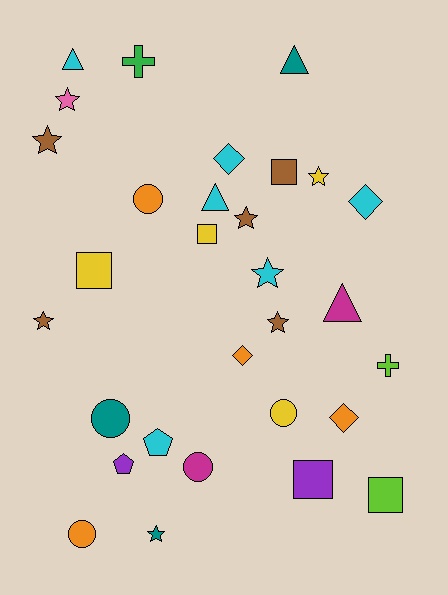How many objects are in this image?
There are 30 objects.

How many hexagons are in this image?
There are no hexagons.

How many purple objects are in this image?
There are 2 purple objects.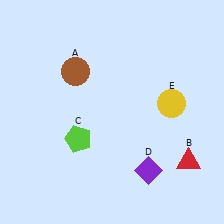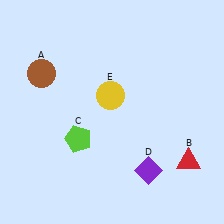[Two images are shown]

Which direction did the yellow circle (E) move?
The yellow circle (E) moved left.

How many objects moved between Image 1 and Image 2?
2 objects moved between the two images.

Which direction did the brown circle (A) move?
The brown circle (A) moved left.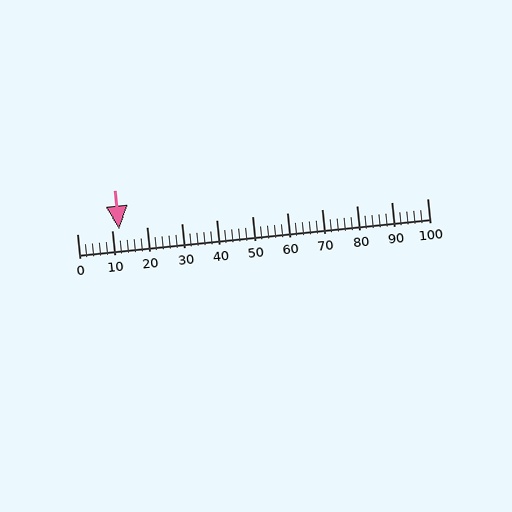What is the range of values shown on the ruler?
The ruler shows values from 0 to 100.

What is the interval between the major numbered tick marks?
The major tick marks are spaced 10 units apart.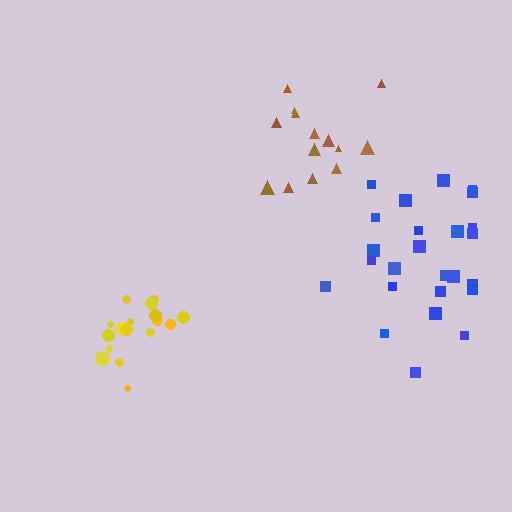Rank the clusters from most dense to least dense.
yellow, brown, blue.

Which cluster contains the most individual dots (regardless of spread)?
Blue (26).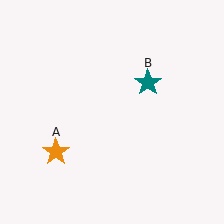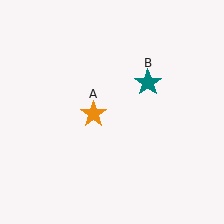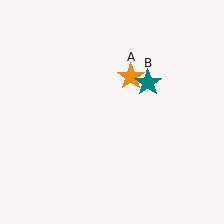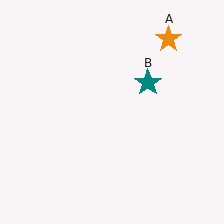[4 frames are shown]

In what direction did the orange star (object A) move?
The orange star (object A) moved up and to the right.